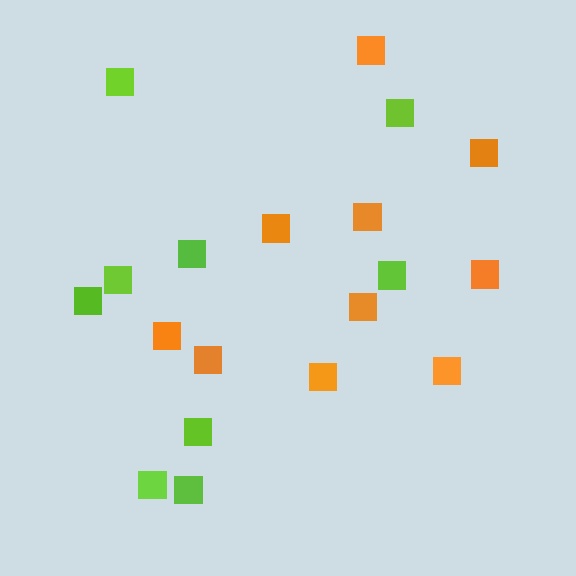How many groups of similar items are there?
There are 2 groups: one group of orange squares (10) and one group of lime squares (9).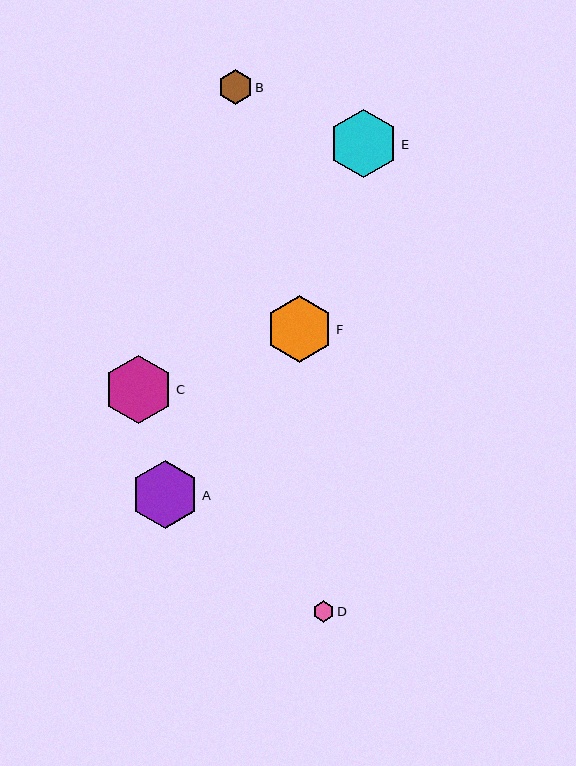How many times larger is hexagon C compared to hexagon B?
Hexagon C is approximately 2.0 times the size of hexagon B.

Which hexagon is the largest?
Hexagon E is the largest with a size of approximately 69 pixels.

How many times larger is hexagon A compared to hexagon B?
Hexagon A is approximately 2.0 times the size of hexagon B.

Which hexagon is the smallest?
Hexagon D is the smallest with a size of approximately 21 pixels.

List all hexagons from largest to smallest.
From largest to smallest: E, A, C, F, B, D.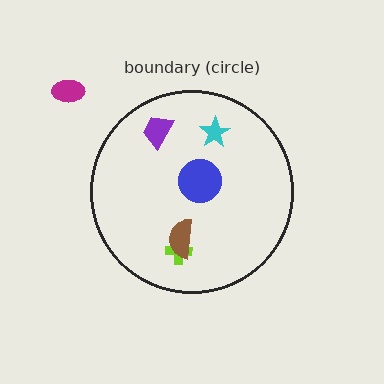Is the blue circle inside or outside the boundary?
Inside.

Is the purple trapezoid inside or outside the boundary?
Inside.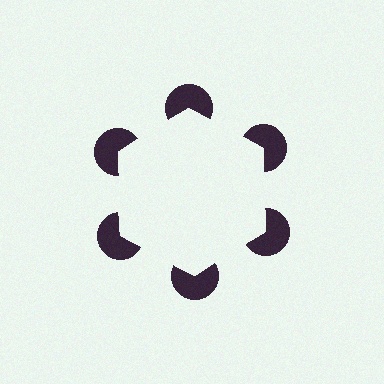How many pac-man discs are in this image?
There are 6 — one at each vertex of the illusory hexagon.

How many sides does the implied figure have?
6 sides.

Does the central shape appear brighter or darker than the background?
It typically appears slightly brighter than the background, even though no actual brightness change is drawn.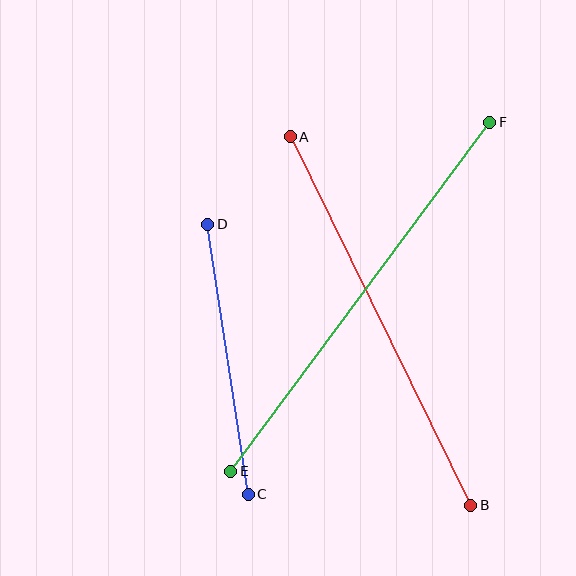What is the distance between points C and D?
The distance is approximately 273 pixels.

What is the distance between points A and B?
The distance is approximately 410 pixels.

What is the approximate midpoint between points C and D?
The midpoint is at approximately (228, 359) pixels.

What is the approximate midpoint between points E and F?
The midpoint is at approximately (360, 297) pixels.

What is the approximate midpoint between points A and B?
The midpoint is at approximately (381, 321) pixels.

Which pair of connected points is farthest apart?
Points E and F are farthest apart.